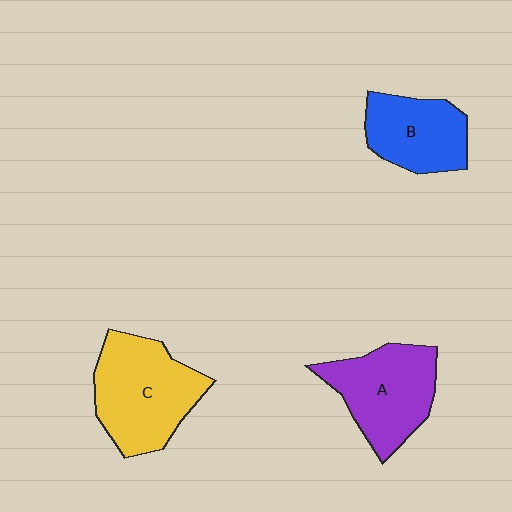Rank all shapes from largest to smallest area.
From largest to smallest: C (yellow), A (purple), B (blue).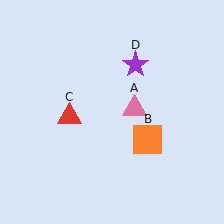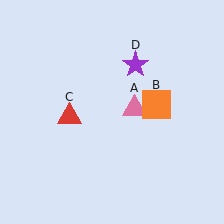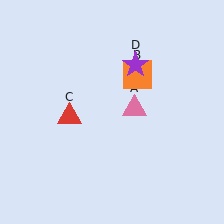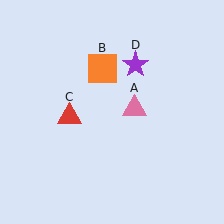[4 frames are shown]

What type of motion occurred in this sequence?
The orange square (object B) rotated counterclockwise around the center of the scene.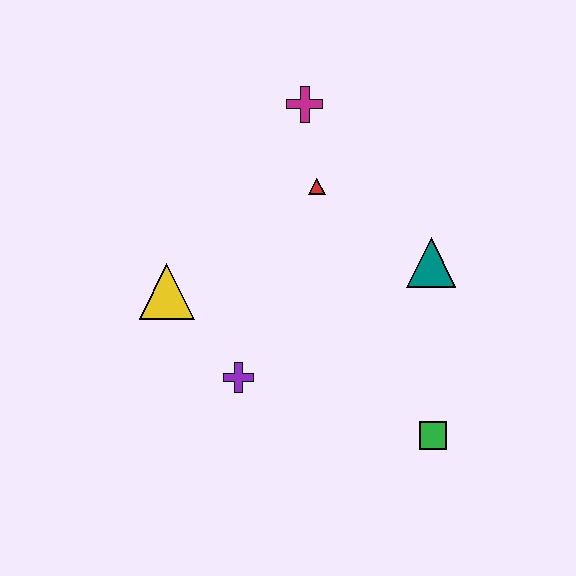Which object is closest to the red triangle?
The magenta cross is closest to the red triangle.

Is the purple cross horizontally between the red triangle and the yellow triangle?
Yes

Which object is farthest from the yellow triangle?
The green square is farthest from the yellow triangle.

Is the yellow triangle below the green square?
No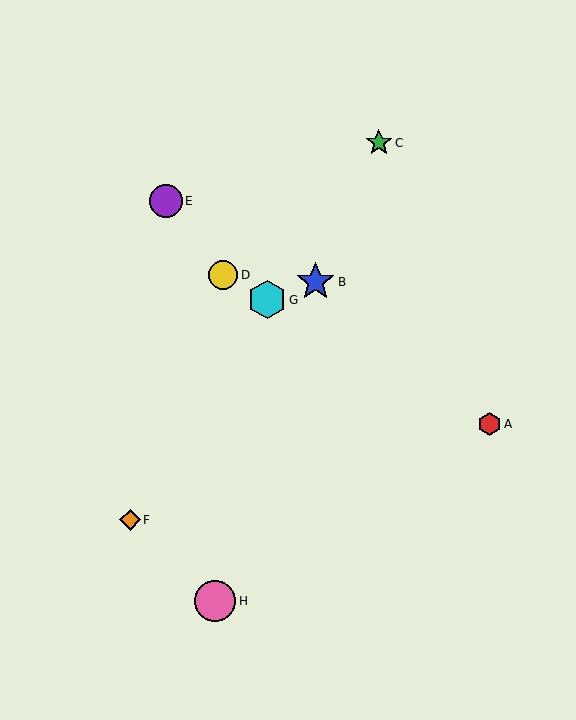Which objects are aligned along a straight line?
Objects A, D, G are aligned along a straight line.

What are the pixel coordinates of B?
Object B is at (316, 282).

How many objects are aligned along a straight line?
3 objects (A, D, G) are aligned along a straight line.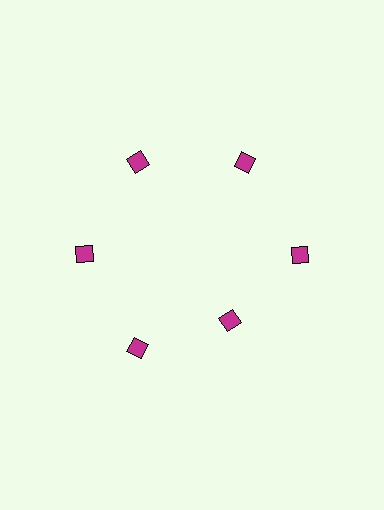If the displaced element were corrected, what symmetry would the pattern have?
It would have 6-fold rotational symmetry — the pattern would map onto itself every 60 degrees.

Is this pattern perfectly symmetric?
No. The 6 magenta diamonds are arranged in a ring, but one element near the 5 o'clock position is pulled inward toward the center, breaking the 6-fold rotational symmetry.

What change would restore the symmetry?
The symmetry would be restored by moving it outward, back onto the ring so that all 6 diamonds sit at equal angles and equal distance from the center.